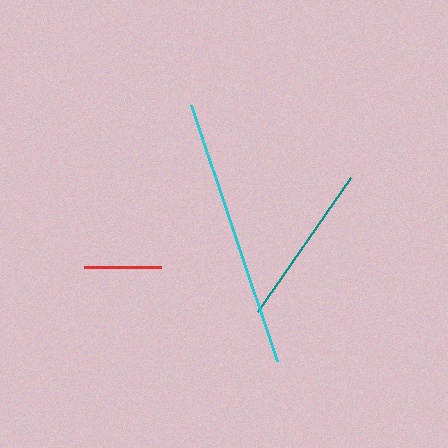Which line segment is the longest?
The cyan line is the longest at approximately 270 pixels.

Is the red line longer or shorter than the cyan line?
The cyan line is longer than the red line.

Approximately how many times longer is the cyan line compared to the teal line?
The cyan line is approximately 1.7 times the length of the teal line.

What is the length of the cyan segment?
The cyan segment is approximately 270 pixels long.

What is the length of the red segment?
The red segment is approximately 77 pixels long.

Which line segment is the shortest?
The red line is the shortest at approximately 77 pixels.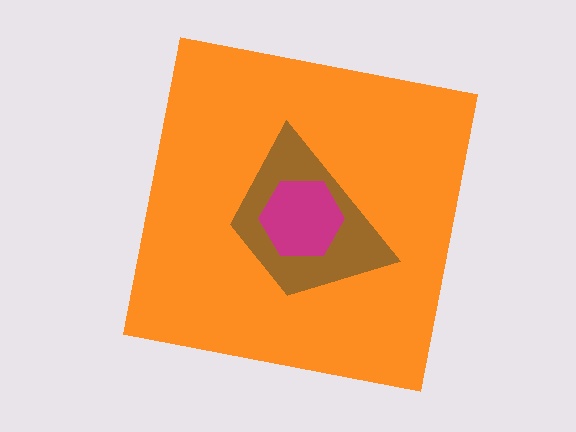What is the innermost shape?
The magenta hexagon.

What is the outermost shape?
The orange square.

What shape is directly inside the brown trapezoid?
The magenta hexagon.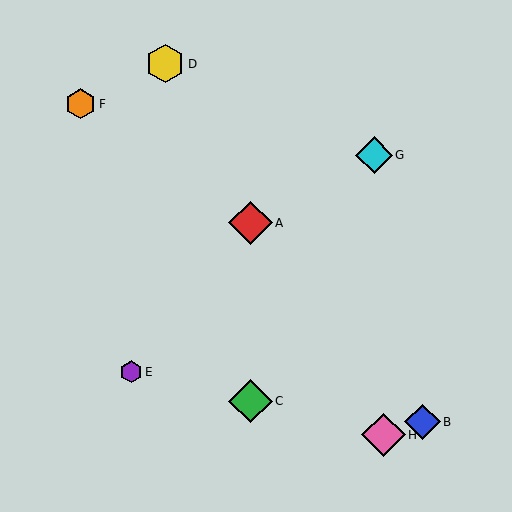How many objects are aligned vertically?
2 objects (A, C) are aligned vertically.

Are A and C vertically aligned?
Yes, both are at x≈251.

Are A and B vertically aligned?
No, A is at x≈251 and B is at x≈422.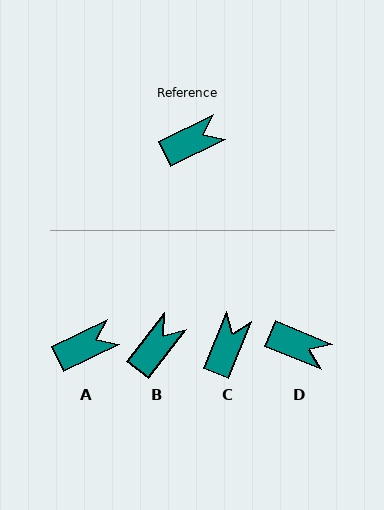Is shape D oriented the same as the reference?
No, it is off by about 49 degrees.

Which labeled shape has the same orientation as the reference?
A.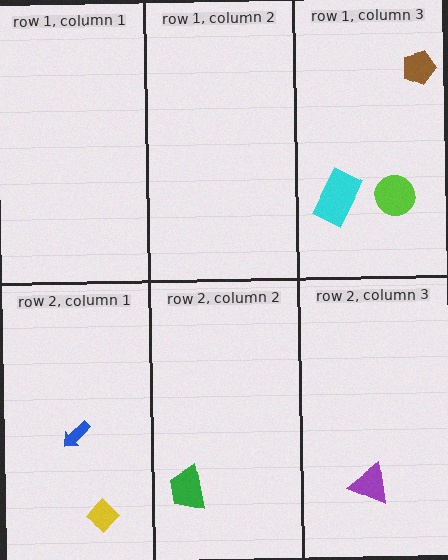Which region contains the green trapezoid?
The row 2, column 2 region.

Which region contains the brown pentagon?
The row 1, column 3 region.